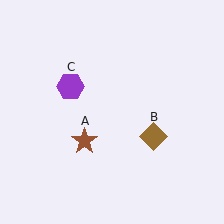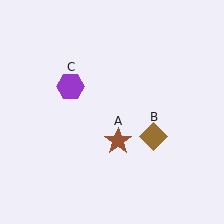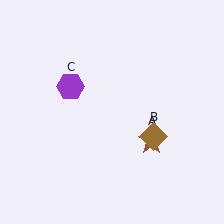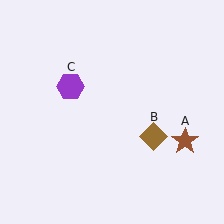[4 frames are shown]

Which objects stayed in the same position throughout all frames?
Brown diamond (object B) and purple hexagon (object C) remained stationary.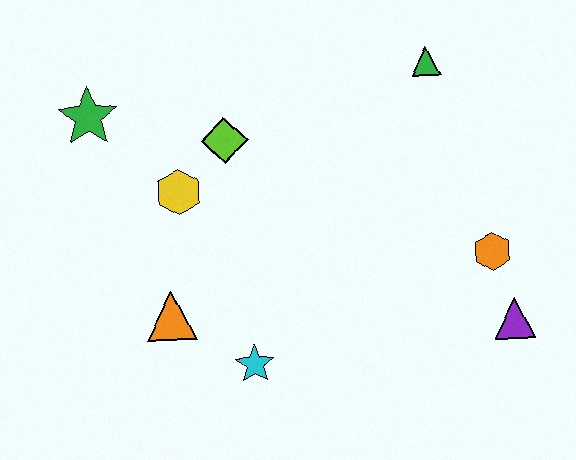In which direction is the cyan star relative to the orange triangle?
The cyan star is to the right of the orange triangle.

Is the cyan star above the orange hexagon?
No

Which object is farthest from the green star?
The purple triangle is farthest from the green star.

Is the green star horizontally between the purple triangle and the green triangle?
No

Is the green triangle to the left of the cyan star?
No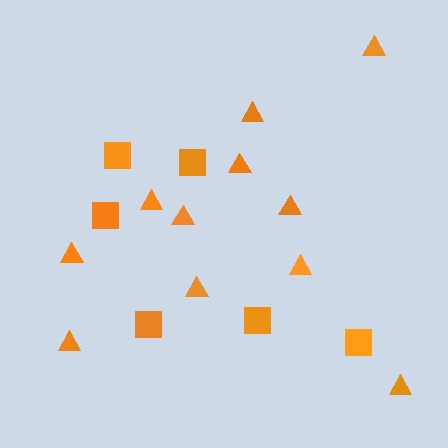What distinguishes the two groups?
There are 2 groups: one group of squares (6) and one group of triangles (11).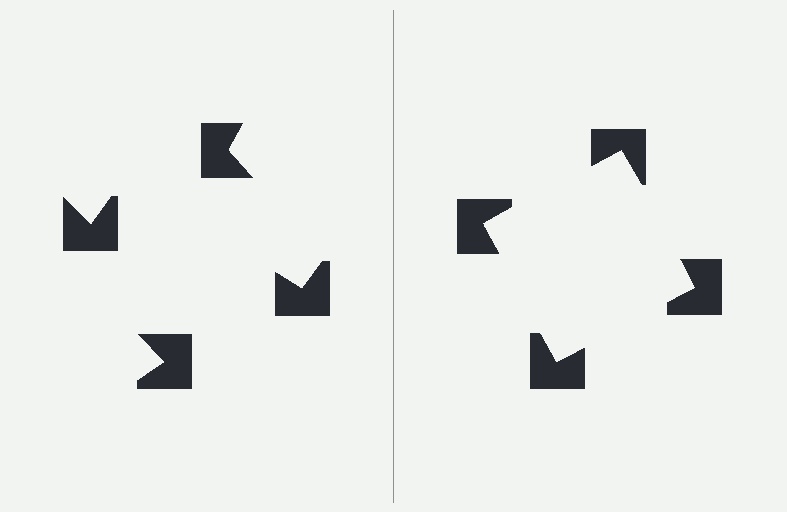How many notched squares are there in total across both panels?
8 — 4 on each side.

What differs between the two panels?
The notched squares are positioned identically on both sides; only the wedge orientations differ. On the right they align to a square; on the left they are misaligned.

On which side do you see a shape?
An illusory square appears on the right side. On the left side the wedge cuts are rotated, so no coherent shape forms.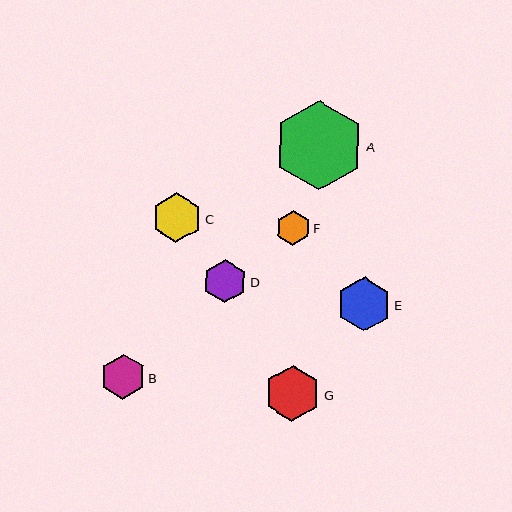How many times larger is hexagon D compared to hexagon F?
Hexagon D is approximately 1.3 times the size of hexagon F.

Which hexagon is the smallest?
Hexagon F is the smallest with a size of approximately 34 pixels.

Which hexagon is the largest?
Hexagon A is the largest with a size of approximately 89 pixels.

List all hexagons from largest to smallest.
From largest to smallest: A, G, E, C, B, D, F.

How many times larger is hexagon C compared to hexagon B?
Hexagon C is approximately 1.1 times the size of hexagon B.